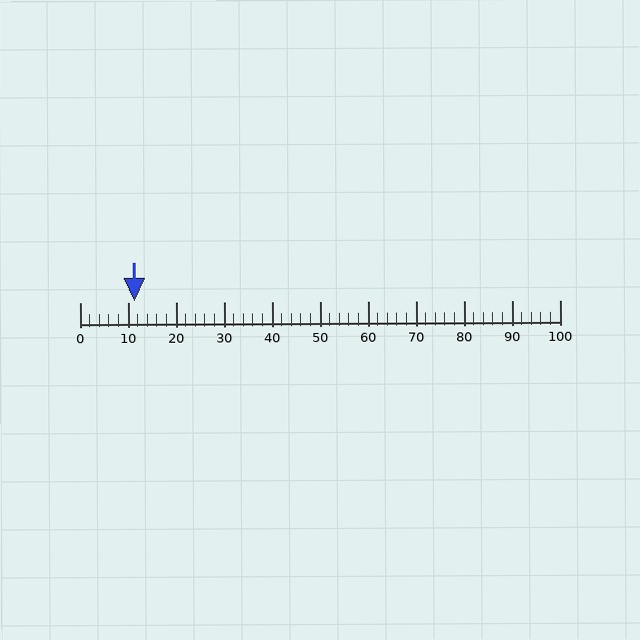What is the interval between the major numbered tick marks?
The major tick marks are spaced 10 units apart.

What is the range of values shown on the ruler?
The ruler shows values from 0 to 100.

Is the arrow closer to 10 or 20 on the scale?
The arrow is closer to 10.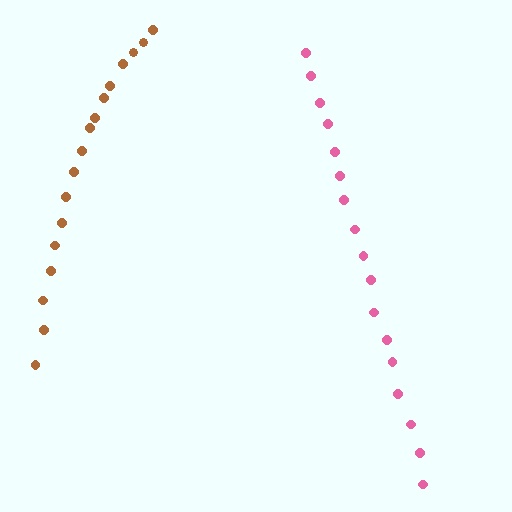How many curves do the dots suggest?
There are 2 distinct paths.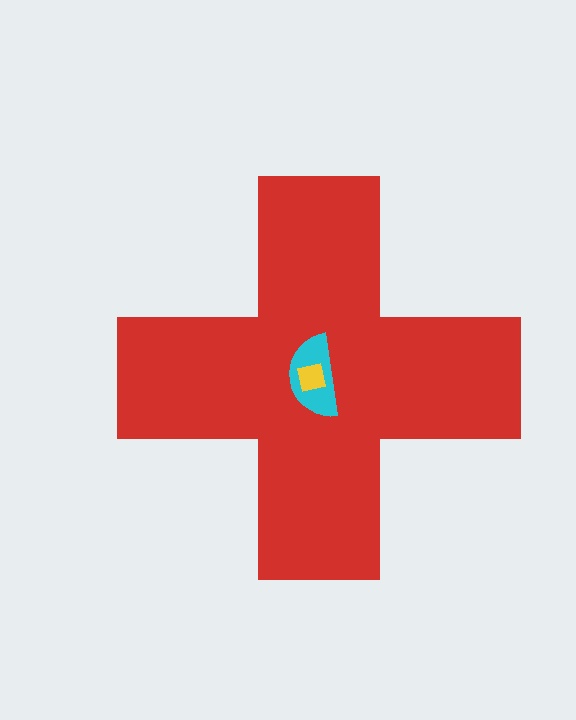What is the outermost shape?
The red cross.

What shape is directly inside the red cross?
The cyan semicircle.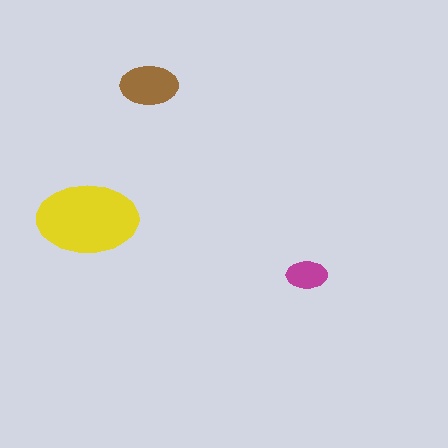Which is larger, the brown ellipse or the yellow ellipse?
The yellow one.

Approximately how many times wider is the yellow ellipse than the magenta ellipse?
About 2.5 times wider.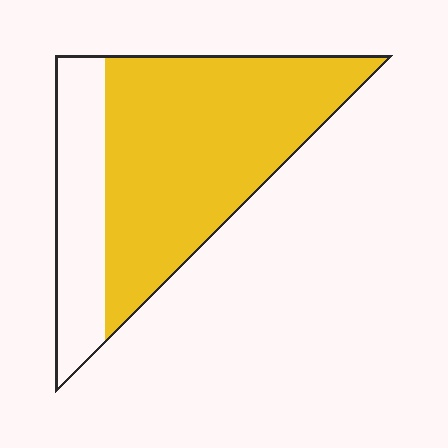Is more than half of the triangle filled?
Yes.